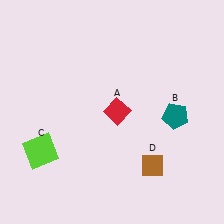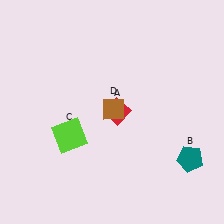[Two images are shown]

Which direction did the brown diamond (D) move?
The brown diamond (D) moved up.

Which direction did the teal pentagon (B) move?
The teal pentagon (B) moved down.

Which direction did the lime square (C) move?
The lime square (C) moved right.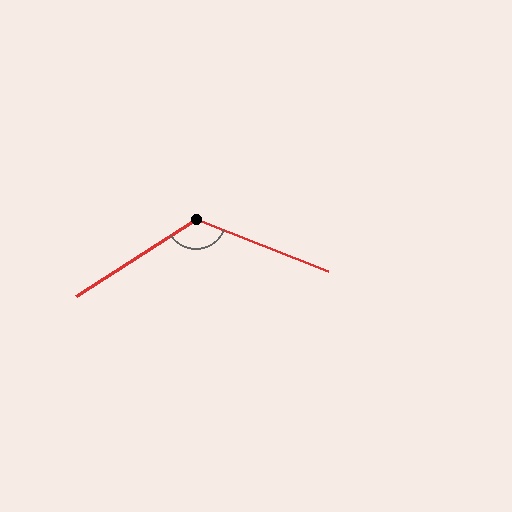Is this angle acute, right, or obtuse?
It is obtuse.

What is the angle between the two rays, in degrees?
Approximately 126 degrees.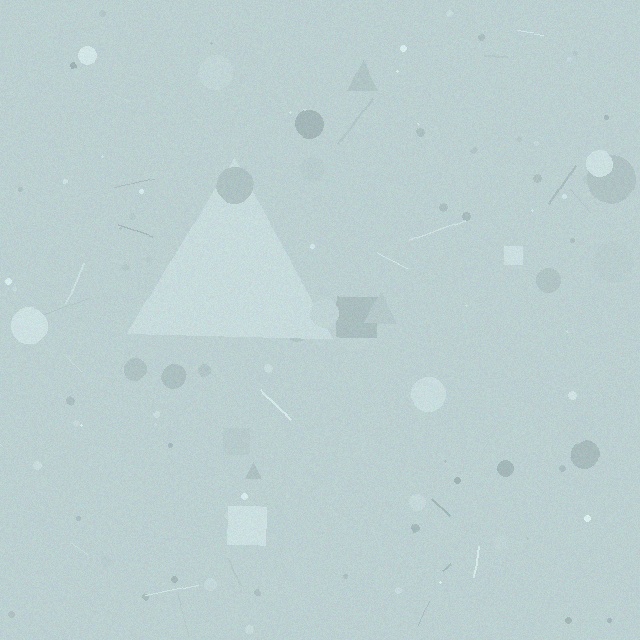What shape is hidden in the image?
A triangle is hidden in the image.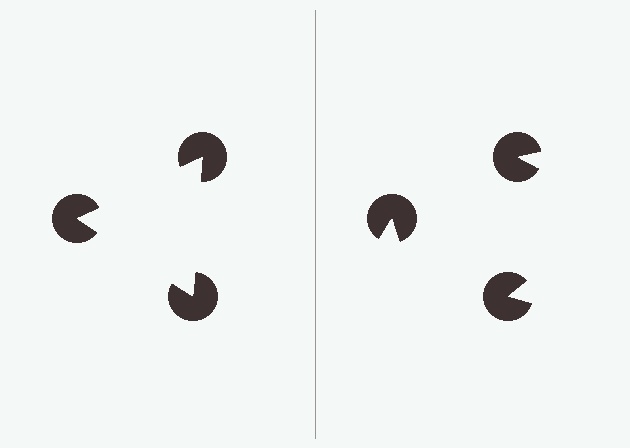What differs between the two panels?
The pac-man discs are positioned identically on both sides; only the wedge orientations differ. On the left they align to a triangle; on the right they are misaligned.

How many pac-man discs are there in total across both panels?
6 — 3 on each side.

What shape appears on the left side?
An illusory triangle.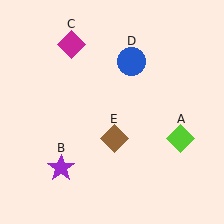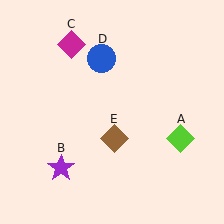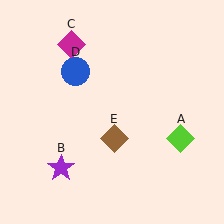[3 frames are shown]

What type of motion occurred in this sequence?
The blue circle (object D) rotated counterclockwise around the center of the scene.